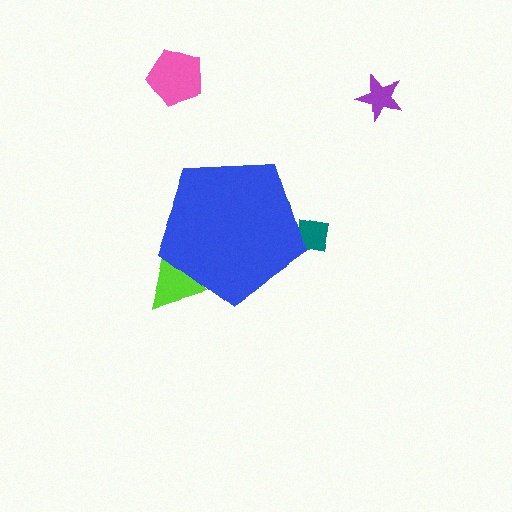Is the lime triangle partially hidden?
Yes, the lime triangle is partially hidden behind the blue pentagon.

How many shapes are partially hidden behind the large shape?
2 shapes are partially hidden.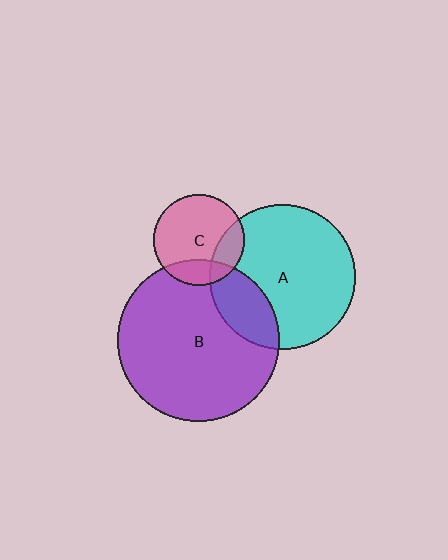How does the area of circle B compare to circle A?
Approximately 1.2 times.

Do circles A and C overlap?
Yes.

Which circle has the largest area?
Circle B (purple).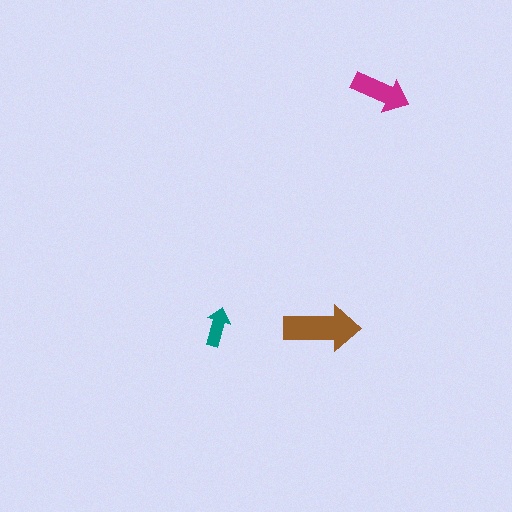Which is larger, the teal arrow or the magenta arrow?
The magenta one.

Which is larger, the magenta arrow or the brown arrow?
The brown one.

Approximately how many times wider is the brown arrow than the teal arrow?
About 2 times wider.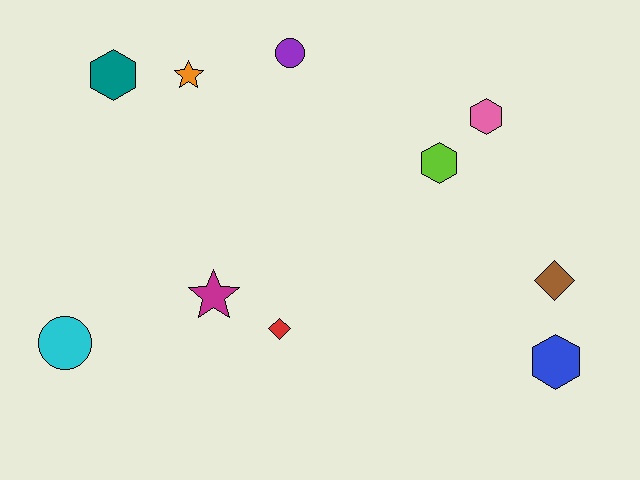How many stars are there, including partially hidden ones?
There are 2 stars.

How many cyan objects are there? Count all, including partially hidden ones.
There is 1 cyan object.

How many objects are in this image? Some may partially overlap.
There are 10 objects.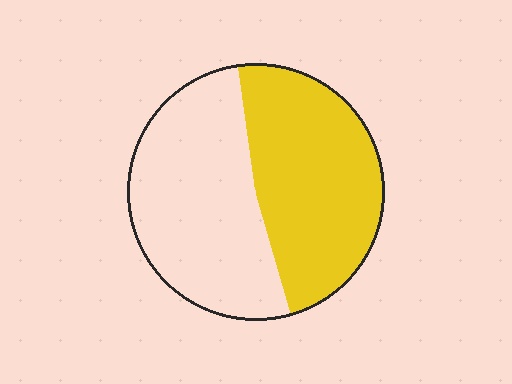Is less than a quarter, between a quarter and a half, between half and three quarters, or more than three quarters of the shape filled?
Between a quarter and a half.